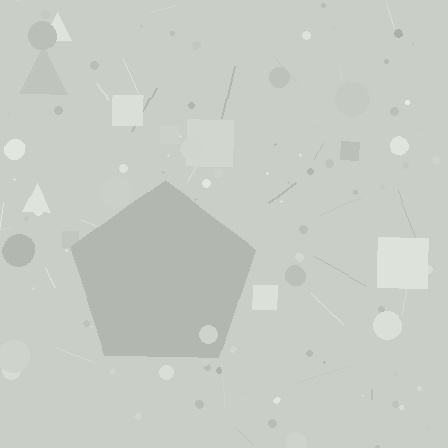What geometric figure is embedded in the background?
A pentagon is embedded in the background.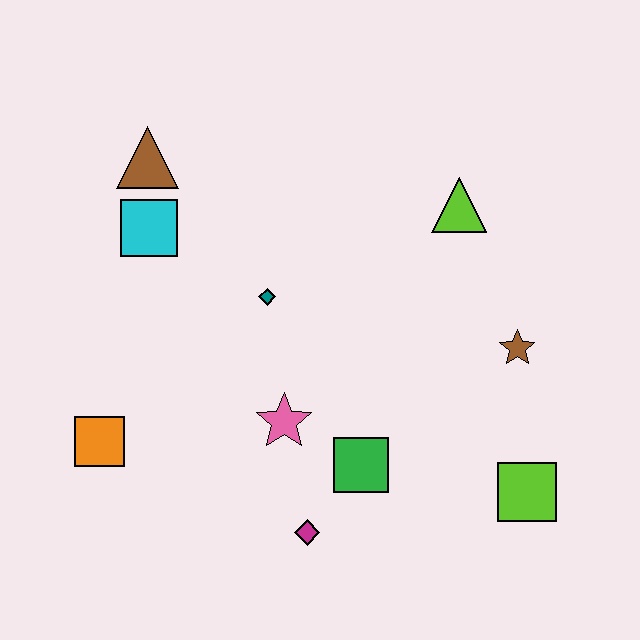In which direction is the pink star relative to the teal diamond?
The pink star is below the teal diamond.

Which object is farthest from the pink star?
The brown triangle is farthest from the pink star.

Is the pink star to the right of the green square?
No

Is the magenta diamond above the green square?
No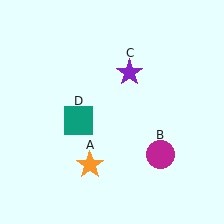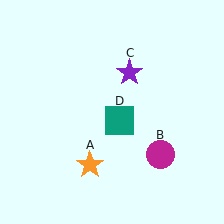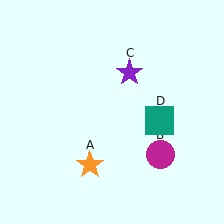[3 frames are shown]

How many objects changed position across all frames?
1 object changed position: teal square (object D).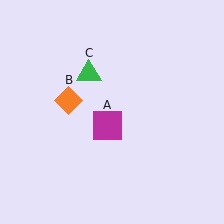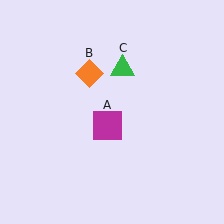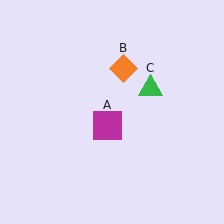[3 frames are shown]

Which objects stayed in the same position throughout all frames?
Magenta square (object A) remained stationary.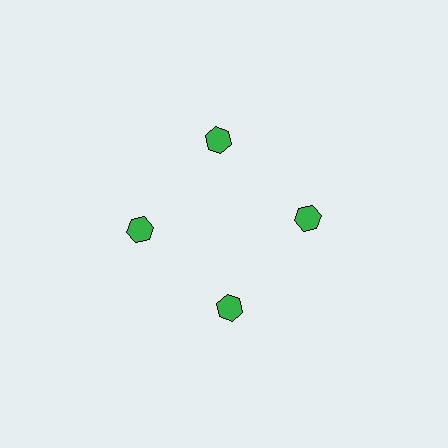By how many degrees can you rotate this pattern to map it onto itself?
The pattern maps onto itself every 90 degrees of rotation.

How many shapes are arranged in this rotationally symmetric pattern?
There are 4 shapes, arranged in 4 groups of 1.